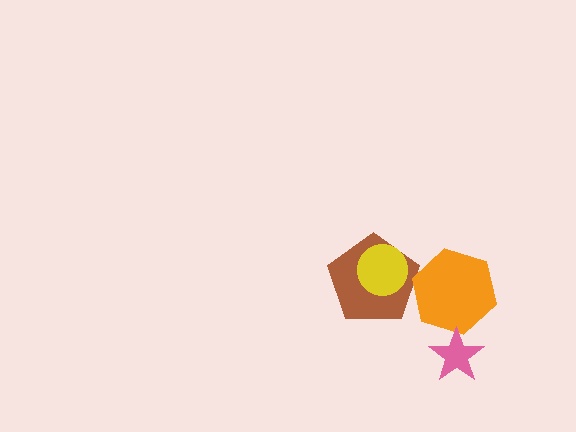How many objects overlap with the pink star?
1 object overlaps with the pink star.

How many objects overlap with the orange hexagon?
2 objects overlap with the orange hexagon.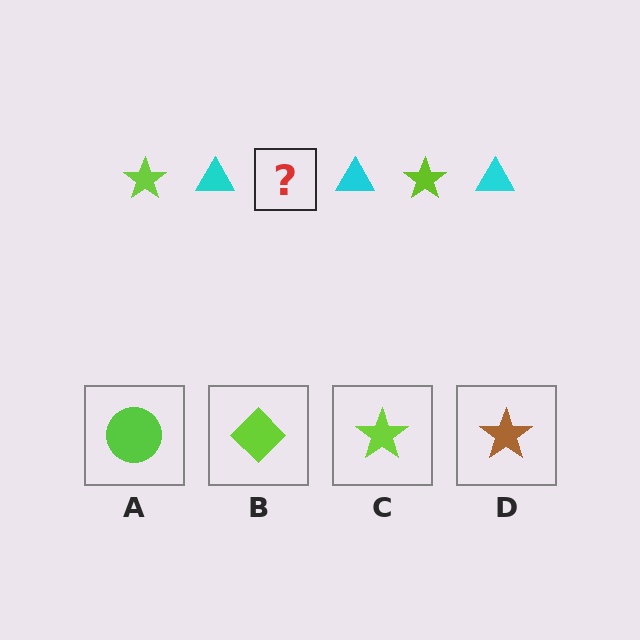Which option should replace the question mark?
Option C.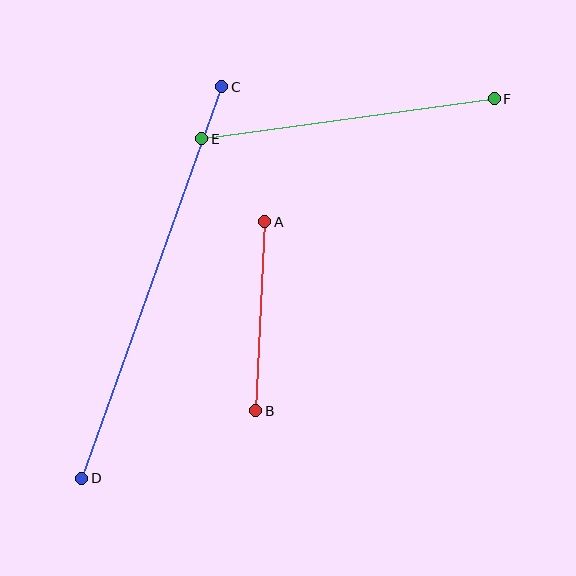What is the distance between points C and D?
The distance is approximately 416 pixels.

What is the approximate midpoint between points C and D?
The midpoint is at approximately (152, 282) pixels.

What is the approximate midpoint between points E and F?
The midpoint is at approximately (348, 119) pixels.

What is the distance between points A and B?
The distance is approximately 189 pixels.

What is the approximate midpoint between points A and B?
The midpoint is at approximately (260, 316) pixels.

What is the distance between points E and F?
The distance is approximately 295 pixels.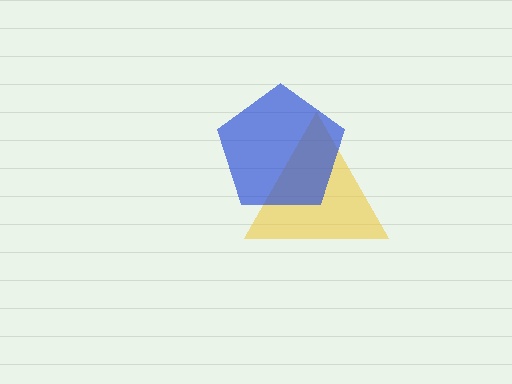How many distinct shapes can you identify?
There are 2 distinct shapes: a yellow triangle, a blue pentagon.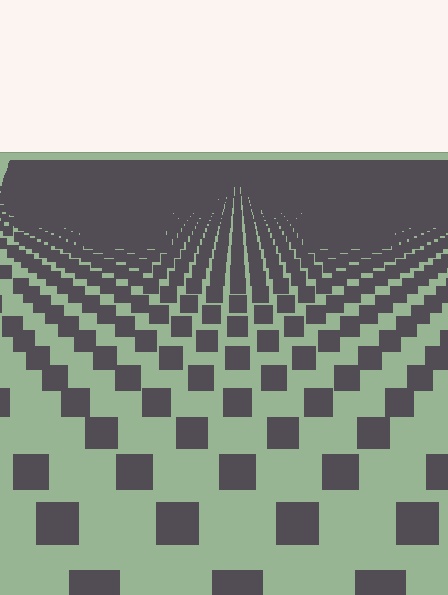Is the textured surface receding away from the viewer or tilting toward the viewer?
The surface is receding away from the viewer. Texture elements get smaller and denser toward the top.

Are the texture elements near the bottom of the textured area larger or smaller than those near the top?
Larger. Near the bottom, elements are closer to the viewer and appear at a bigger on-screen size.